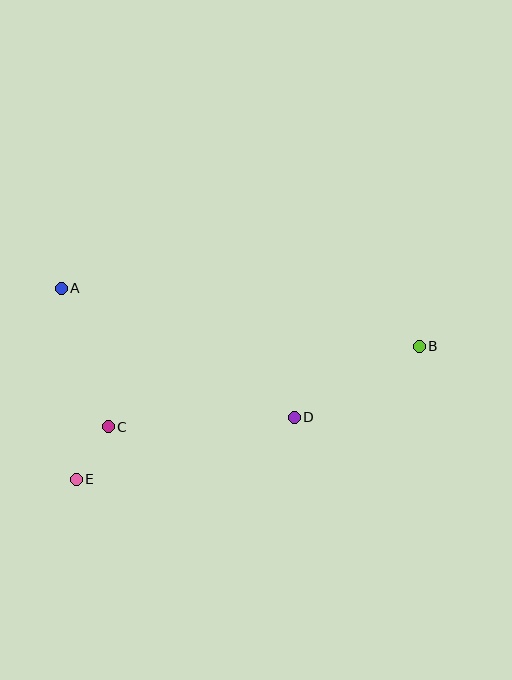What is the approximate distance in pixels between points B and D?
The distance between B and D is approximately 143 pixels.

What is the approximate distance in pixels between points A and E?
The distance between A and E is approximately 192 pixels.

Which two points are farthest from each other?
Points B and E are farthest from each other.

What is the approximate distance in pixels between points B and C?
The distance between B and C is approximately 321 pixels.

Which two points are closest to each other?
Points C and E are closest to each other.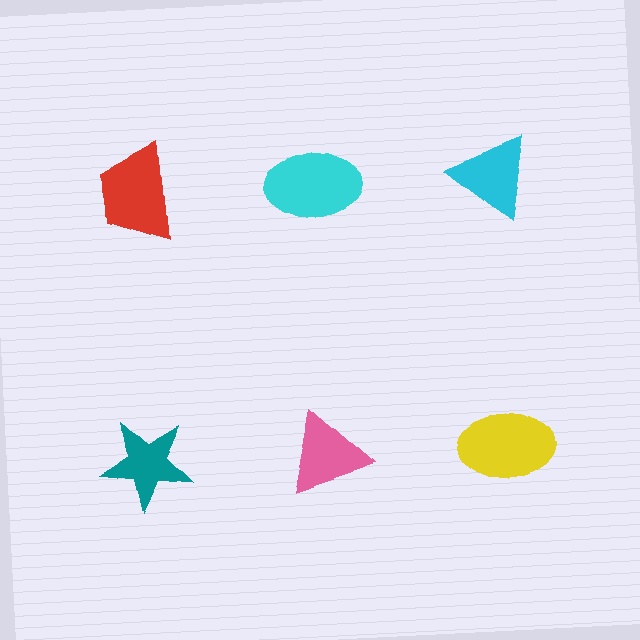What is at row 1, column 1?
A red trapezoid.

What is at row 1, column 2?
A cyan ellipse.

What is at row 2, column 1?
A teal star.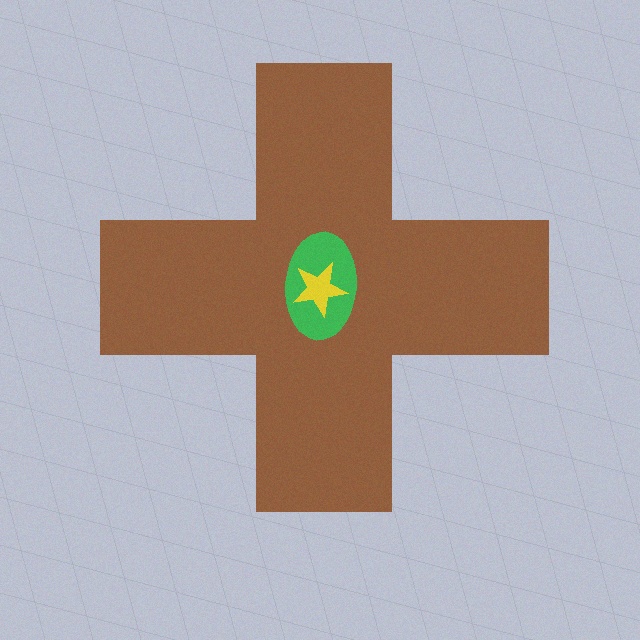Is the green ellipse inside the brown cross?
Yes.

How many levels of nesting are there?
3.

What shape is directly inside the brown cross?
The green ellipse.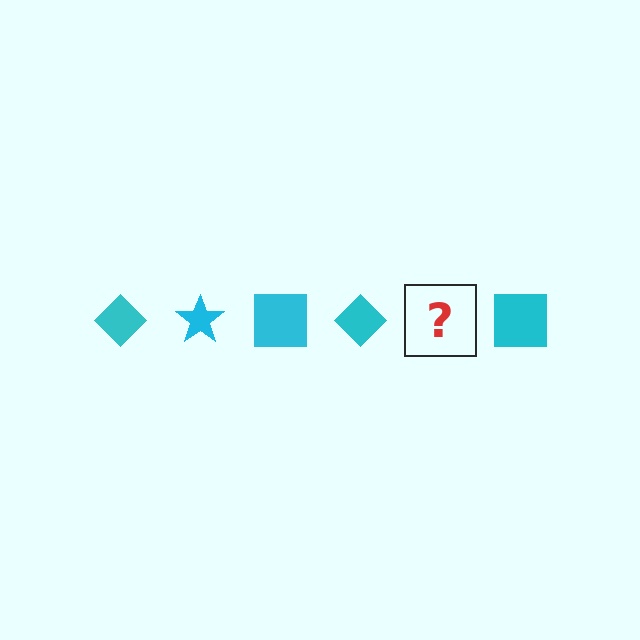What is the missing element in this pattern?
The missing element is a cyan star.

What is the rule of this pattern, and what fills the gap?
The rule is that the pattern cycles through diamond, star, square shapes in cyan. The gap should be filled with a cyan star.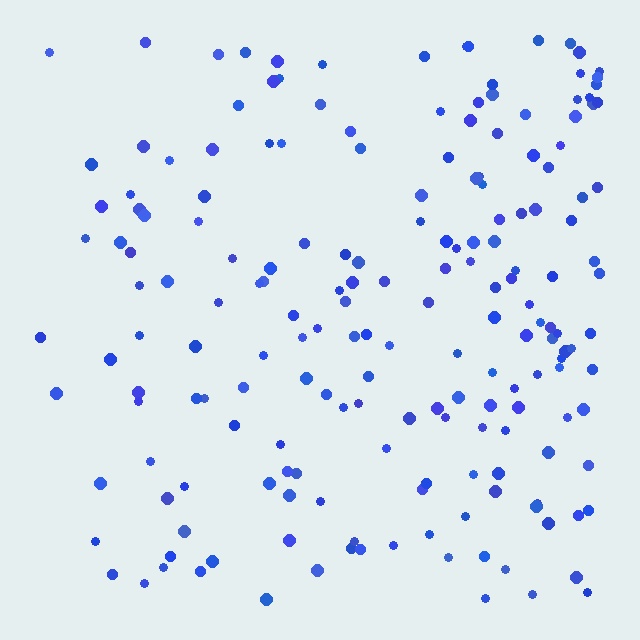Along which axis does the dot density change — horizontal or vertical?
Horizontal.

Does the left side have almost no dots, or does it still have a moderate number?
Still a moderate number, just noticeably fewer than the right.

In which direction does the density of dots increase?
From left to right, with the right side densest.